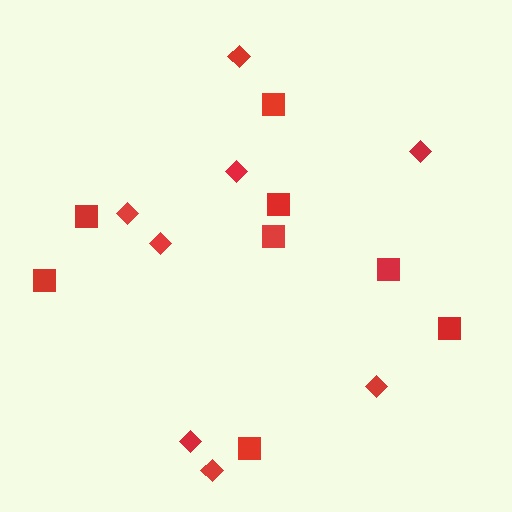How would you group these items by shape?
There are 2 groups: one group of squares (8) and one group of diamonds (8).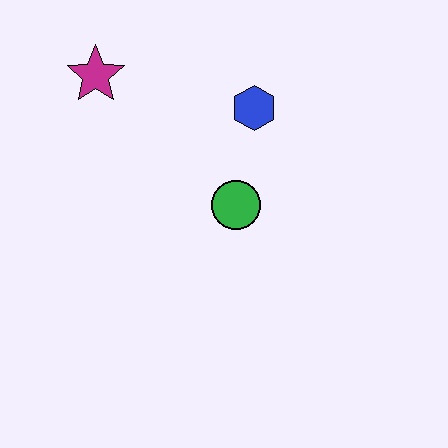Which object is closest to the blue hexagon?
The green circle is closest to the blue hexagon.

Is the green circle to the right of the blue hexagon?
No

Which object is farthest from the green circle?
The magenta star is farthest from the green circle.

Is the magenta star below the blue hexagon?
No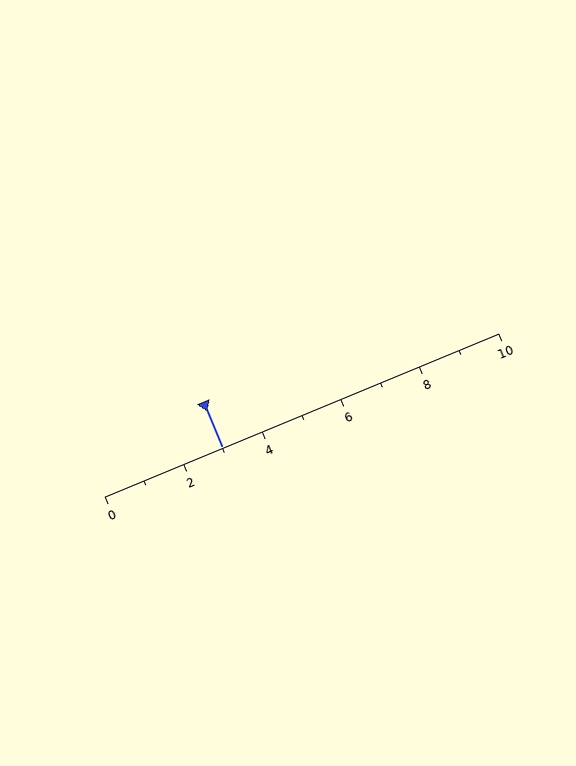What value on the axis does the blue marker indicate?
The marker indicates approximately 3.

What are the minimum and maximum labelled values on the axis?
The axis runs from 0 to 10.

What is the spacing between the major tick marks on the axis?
The major ticks are spaced 2 apart.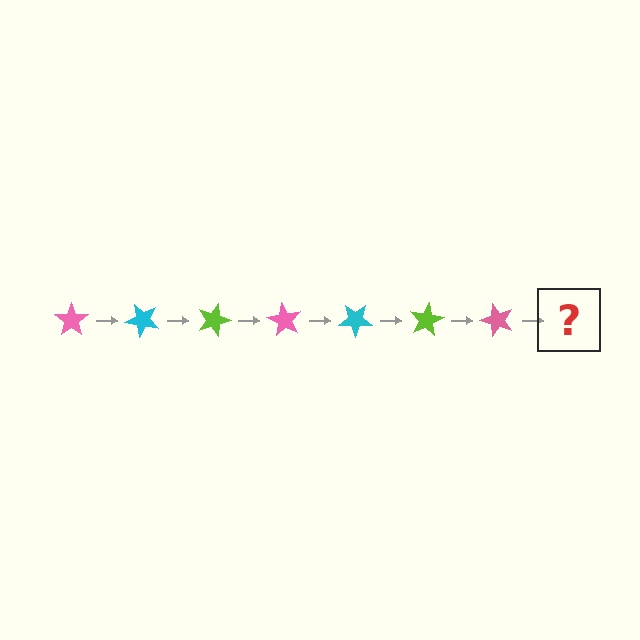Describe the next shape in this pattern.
It should be a cyan star, rotated 315 degrees from the start.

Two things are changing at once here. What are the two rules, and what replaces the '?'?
The two rules are that it rotates 45 degrees each step and the color cycles through pink, cyan, and lime. The '?' should be a cyan star, rotated 315 degrees from the start.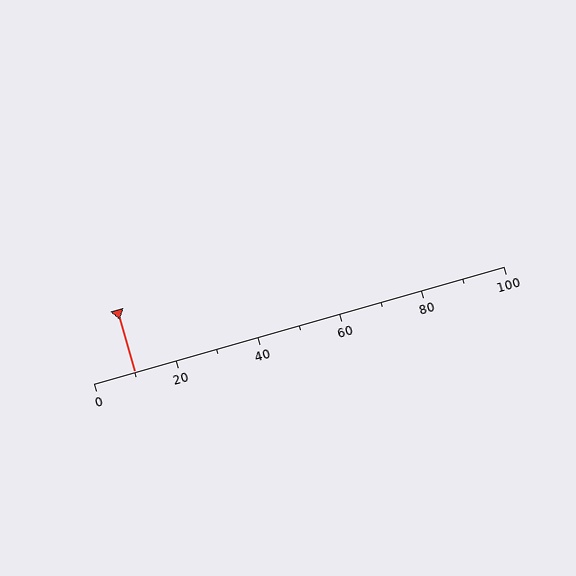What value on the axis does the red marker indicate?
The marker indicates approximately 10.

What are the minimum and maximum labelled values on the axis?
The axis runs from 0 to 100.